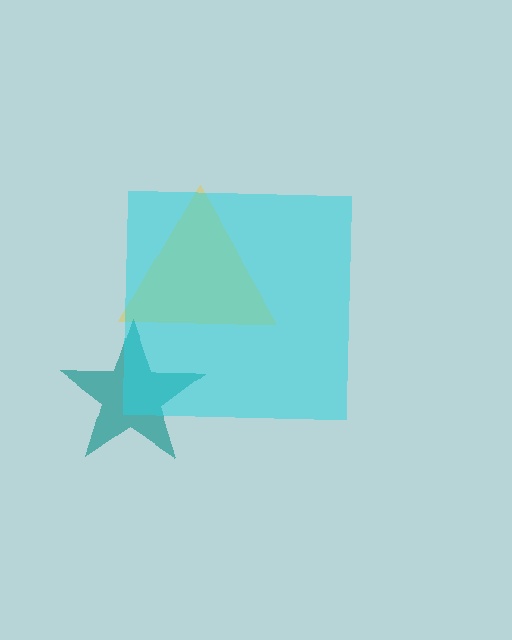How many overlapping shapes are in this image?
There are 3 overlapping shapes in the image.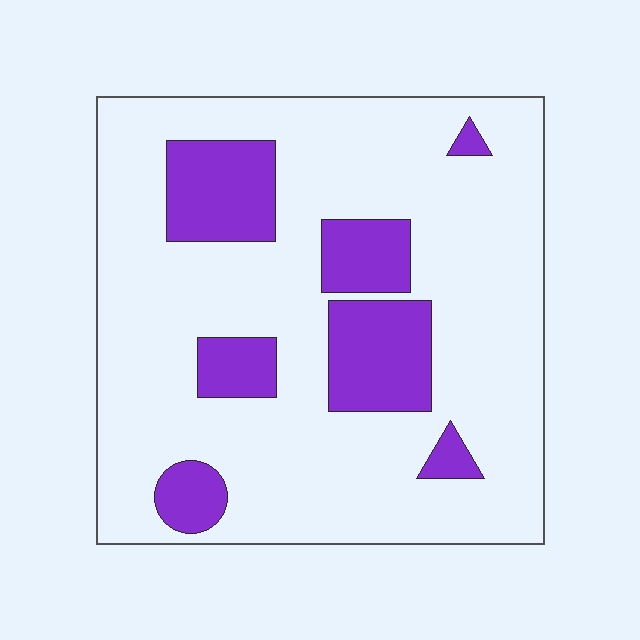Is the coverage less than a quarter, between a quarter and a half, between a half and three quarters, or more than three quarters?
Less than a quarter.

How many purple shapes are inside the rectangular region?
7.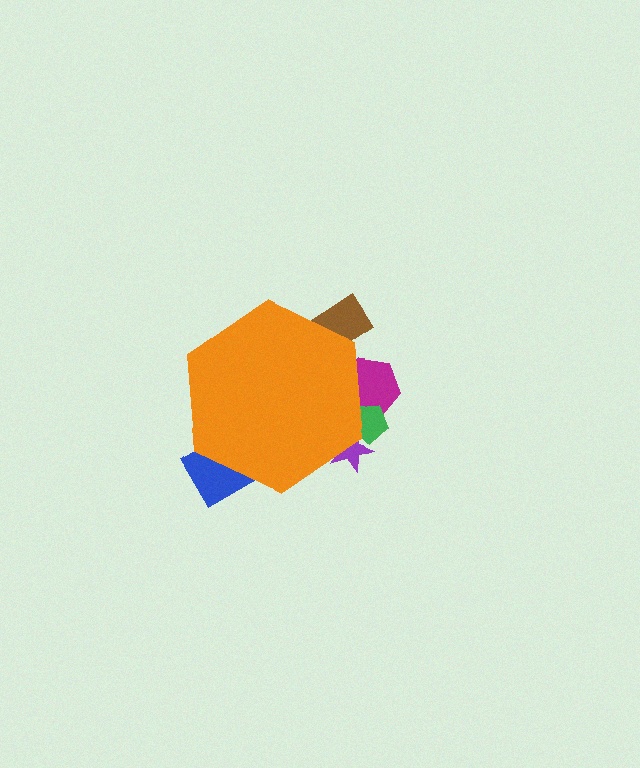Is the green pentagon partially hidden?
Yes, the green pentagon is partially hidden behind the orange hexagon.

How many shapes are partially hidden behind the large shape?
5 shapes are partially hidden.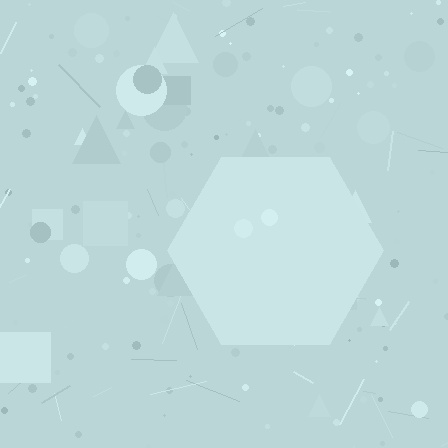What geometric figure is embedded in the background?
A hexagon is embedded in the background.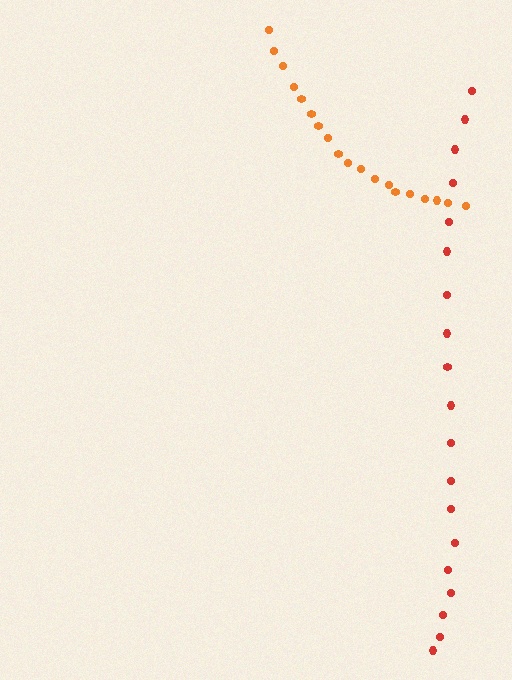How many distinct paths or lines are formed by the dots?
There are 2 distinct paths.